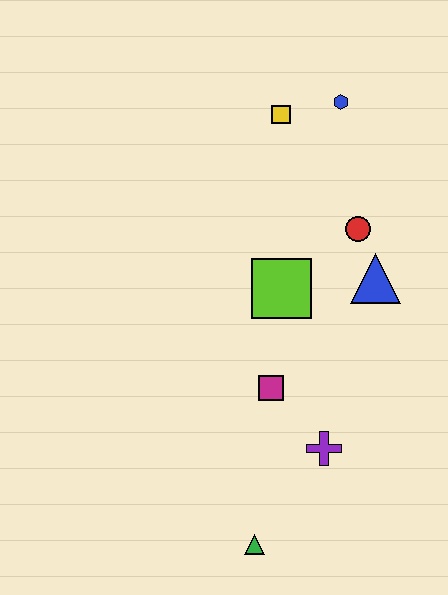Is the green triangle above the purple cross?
No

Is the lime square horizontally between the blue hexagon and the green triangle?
Yes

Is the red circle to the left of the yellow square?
No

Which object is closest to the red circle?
The blue triangle is closest to the red circle.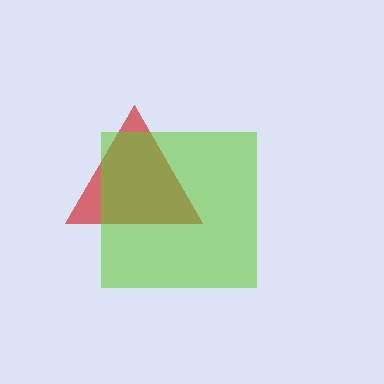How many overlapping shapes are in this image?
There are 2 overlapping shapes in the image.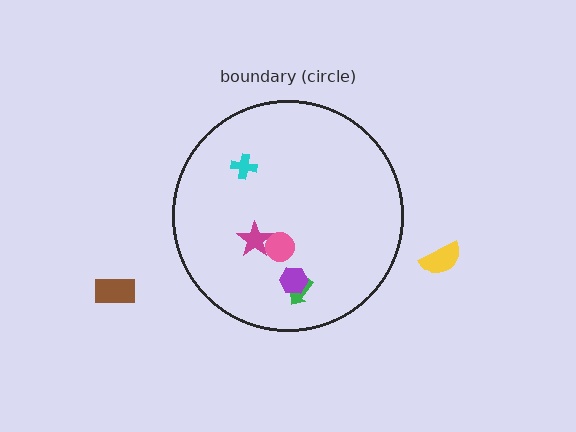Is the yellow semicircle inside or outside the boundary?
Outside.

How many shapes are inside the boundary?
5 inside, 2 outside.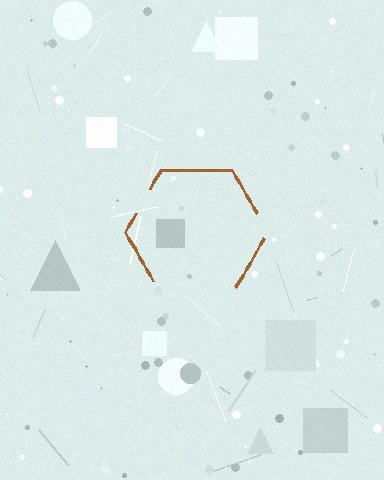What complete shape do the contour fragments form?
The contour fragments form a hexagon.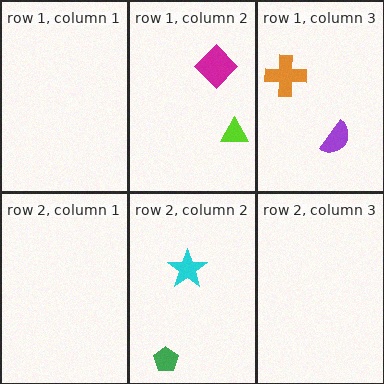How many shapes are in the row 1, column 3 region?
2.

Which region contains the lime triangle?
The row 1, column 2 region.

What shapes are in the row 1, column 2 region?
The lime triangle, the magenta diamond.